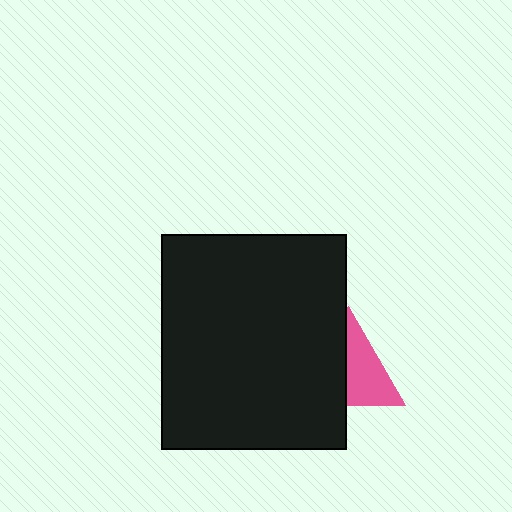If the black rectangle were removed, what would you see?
You would see the complete pink triangle.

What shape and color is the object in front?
The object in front is a black rectangle.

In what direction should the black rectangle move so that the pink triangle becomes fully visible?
The black rectangle should move left. That is the shortest direction to clear the overlap and leave the pink triangle fully visible.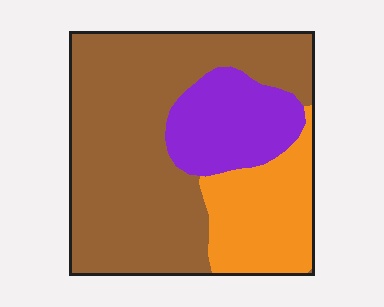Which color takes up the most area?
Brown, at roughly 60%.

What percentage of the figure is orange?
Orange covers 21% of the figure.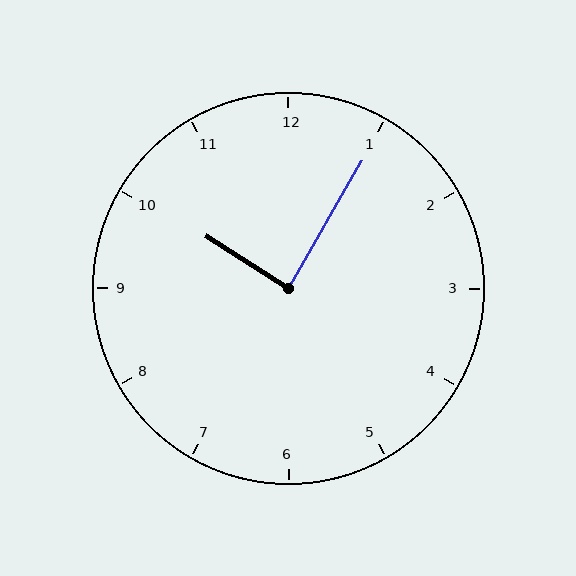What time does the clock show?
10:05.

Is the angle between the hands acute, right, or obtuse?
It is right.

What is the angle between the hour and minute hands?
Approximately 88 degrees.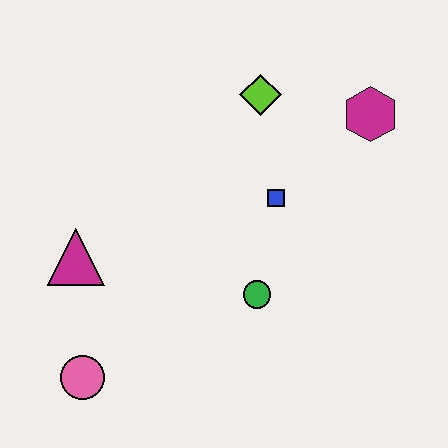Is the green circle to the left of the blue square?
Yes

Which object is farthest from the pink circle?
The magenta hexagon is farthest from the pink circle.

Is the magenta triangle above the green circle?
Yes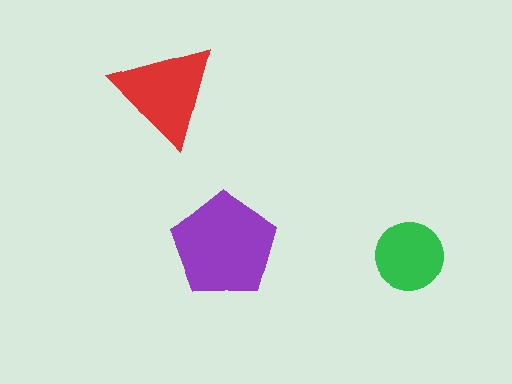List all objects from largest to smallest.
The purple pentagon, the red triangle, the green circle.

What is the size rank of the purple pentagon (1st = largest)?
1st.